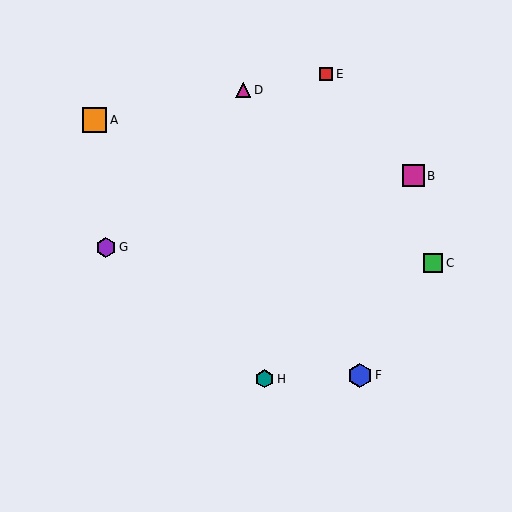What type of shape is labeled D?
Shape D is a magenta triangle.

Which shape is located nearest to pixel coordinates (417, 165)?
The magenta square (labeled B) at (413, 176) is nearest to that location.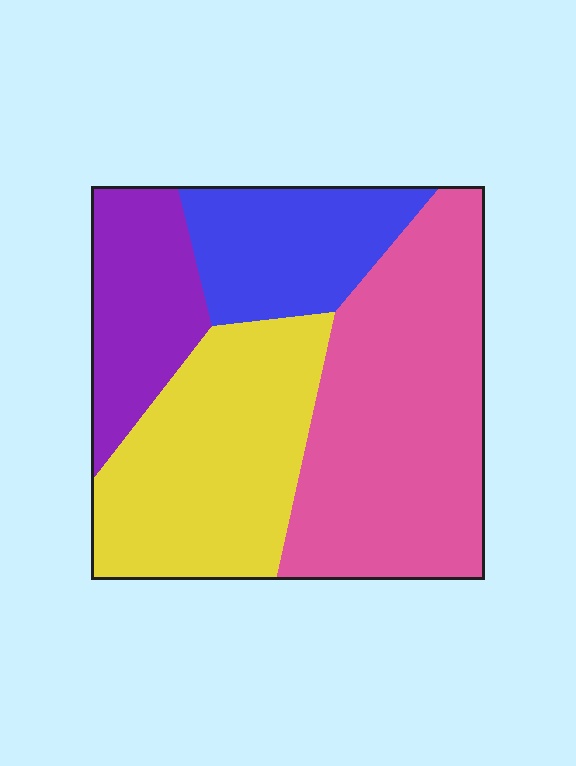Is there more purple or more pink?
Pink.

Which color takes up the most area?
Pink, at roughly 40%.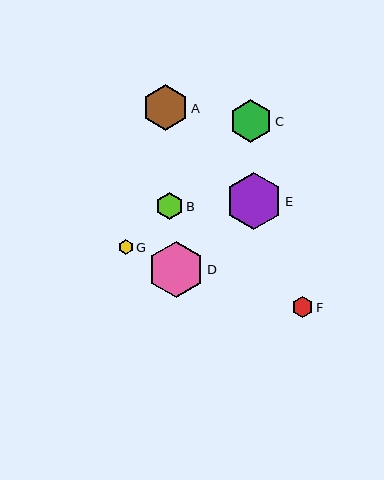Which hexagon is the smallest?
Hexagon G is the smallest with a size of approximately 15 pixels.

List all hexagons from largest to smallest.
From largest to smallest: E, D, A, C, B, F, G.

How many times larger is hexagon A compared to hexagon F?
Hexagon A is approximately 2.2 times the size of hexagon F.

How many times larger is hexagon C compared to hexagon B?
Hexagon C is approximately 1.6 times the size of hexagon B.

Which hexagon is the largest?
Hexagon E is the largest with a size of approximately 57 pixels.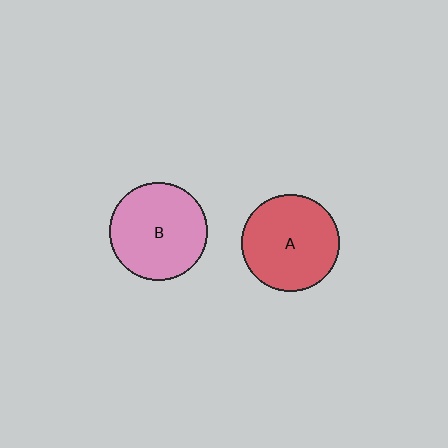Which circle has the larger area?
Circle B (pink).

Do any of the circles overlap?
No, none of the circles overlap.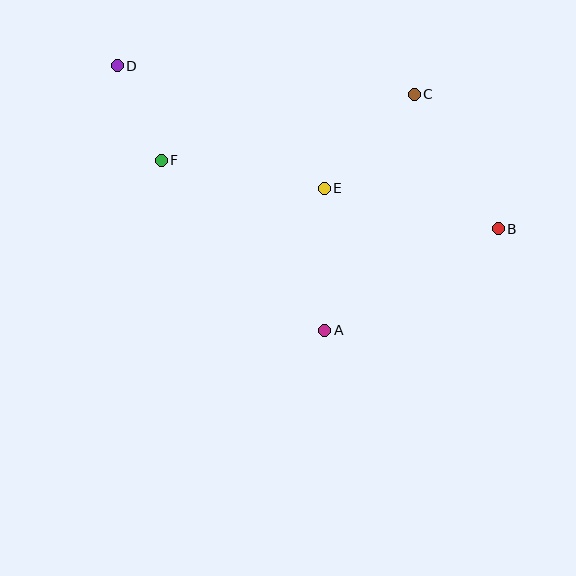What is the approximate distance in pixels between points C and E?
The distance between C and E is approximately 130 pixels.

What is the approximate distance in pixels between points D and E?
The distance between D and E is approximately 240 pixels.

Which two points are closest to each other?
Points D and F are closest to each other.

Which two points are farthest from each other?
Points B and D are farthest from each other.